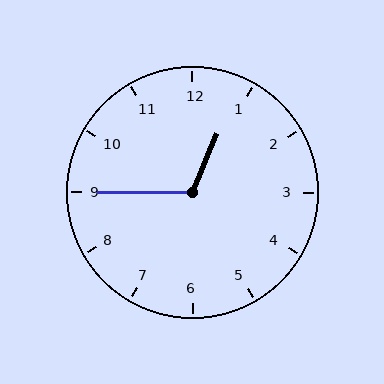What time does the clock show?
12:45.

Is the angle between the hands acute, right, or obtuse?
It is obtuse.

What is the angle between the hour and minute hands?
Approximately 112 degrees.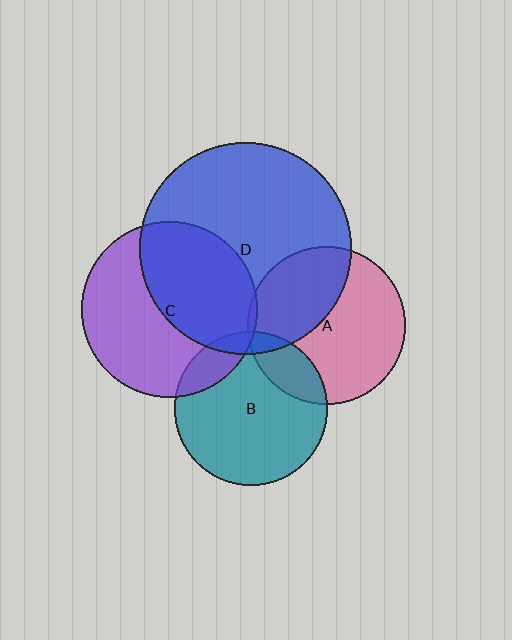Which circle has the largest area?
Circle D (blue).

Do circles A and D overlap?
Yes.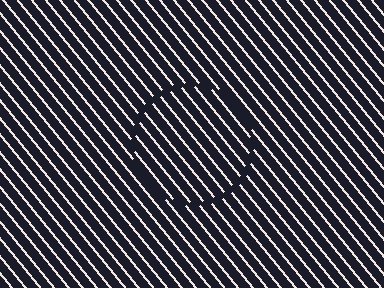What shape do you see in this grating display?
An illusory circle. The interior of the shape contains the same grating, shifted by half a period — the contour is defined by the phase discontinuity where line-ends from the inner and outer gratings abut.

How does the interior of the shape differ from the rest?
The interior of the shape contains the same grating, shifted by half a period — the contour is defined by the phase discontinuity where line-ends from the inner and outer gratings abut.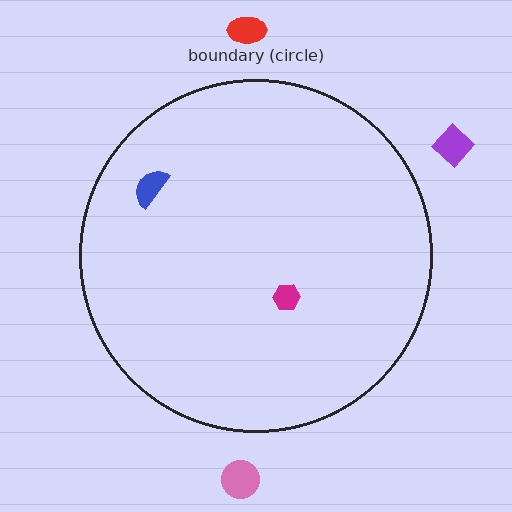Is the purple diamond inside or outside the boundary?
Outside.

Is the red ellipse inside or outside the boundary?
Outside.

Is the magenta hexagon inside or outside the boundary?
Inside.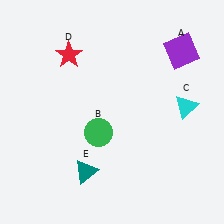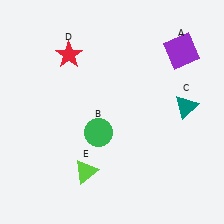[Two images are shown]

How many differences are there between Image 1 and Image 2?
There are 2 differences between the two images.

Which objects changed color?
C changed from cyan to teal. E changed from teal to lime.